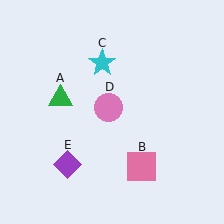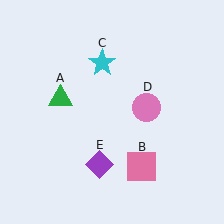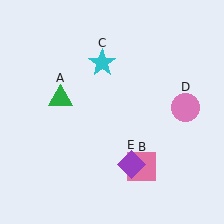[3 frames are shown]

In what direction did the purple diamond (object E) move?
The purple diamond (object E) moved right.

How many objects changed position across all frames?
2 objects changed position: pink circle (object D), purple diamond (object E).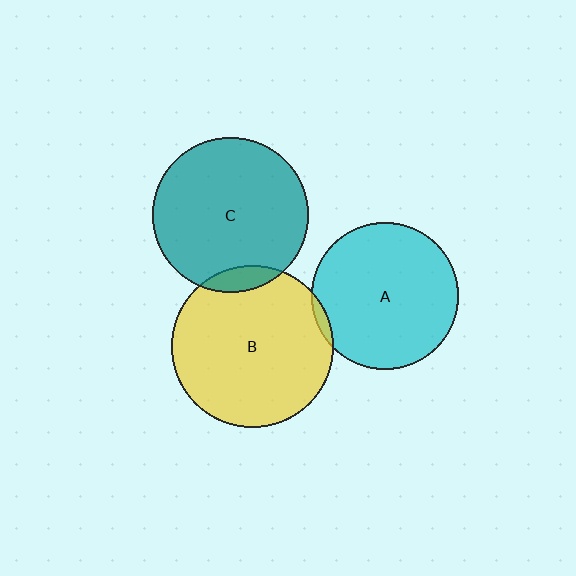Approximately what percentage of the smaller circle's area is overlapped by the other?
Approximately 10%.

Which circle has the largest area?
Circle B (yellow).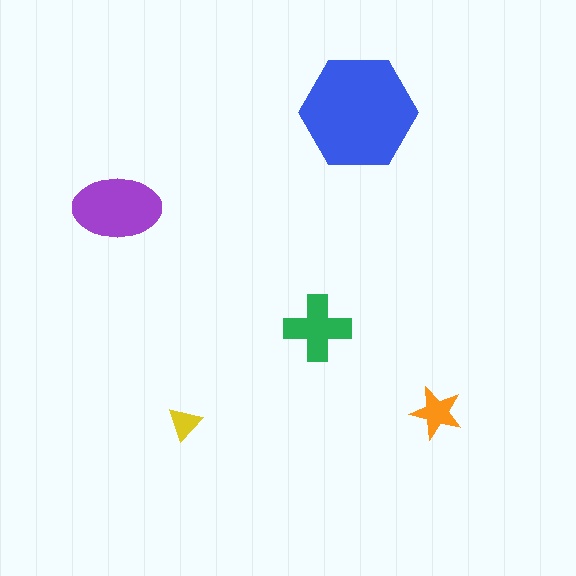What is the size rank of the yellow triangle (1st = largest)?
5th.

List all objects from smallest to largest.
The yellow triangle, the orange star, the green cross, the purple ellipse, the blue hexagon.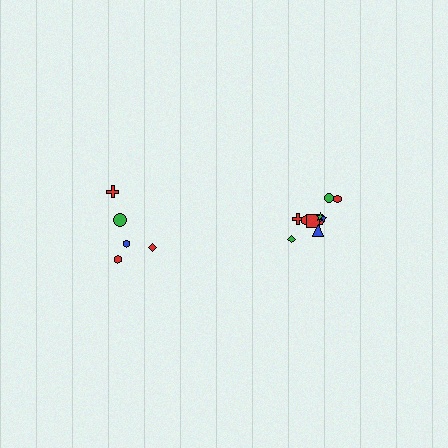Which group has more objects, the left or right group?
The right group.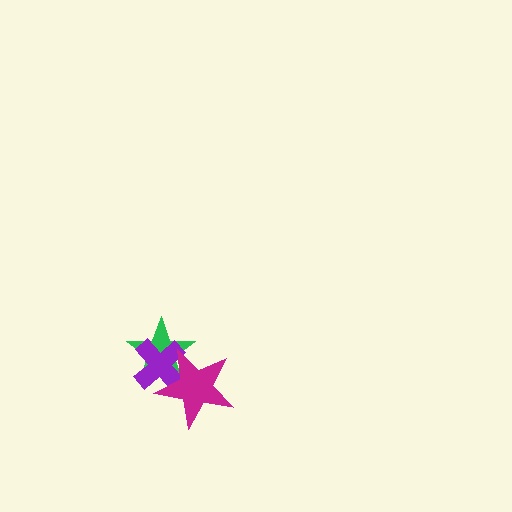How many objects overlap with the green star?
2 objects overlap with the green star.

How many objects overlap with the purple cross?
2 objects overlap with the purple cross.